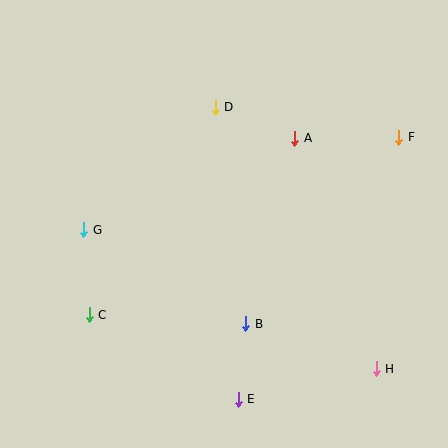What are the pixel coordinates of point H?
Point H is at (376, 369).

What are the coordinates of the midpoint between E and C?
The midpoint between E and C is at (164, 357).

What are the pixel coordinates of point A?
Point A is at (295, 138).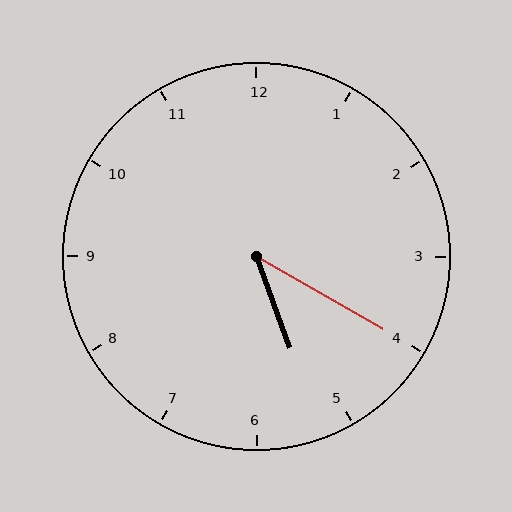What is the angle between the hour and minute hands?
Approximately 40 degrees.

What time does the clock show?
5:20.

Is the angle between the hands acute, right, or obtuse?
It is acute.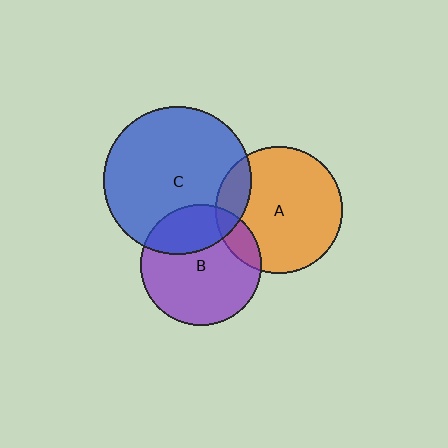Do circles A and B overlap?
Yes.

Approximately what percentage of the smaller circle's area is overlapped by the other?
Approximately 15%.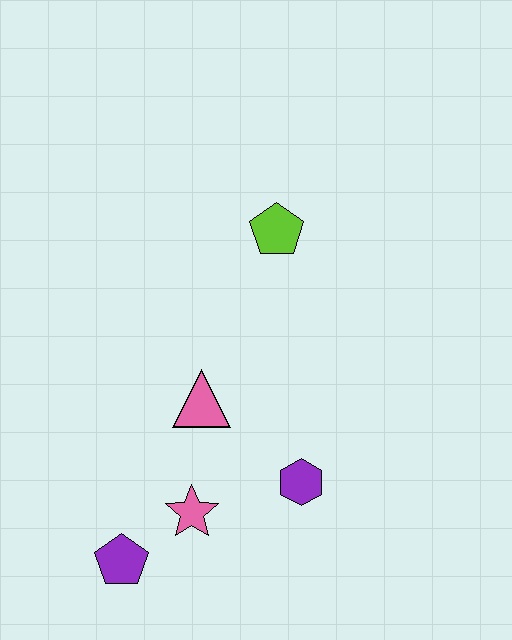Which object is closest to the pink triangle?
The pink star is closest to the pink triangle.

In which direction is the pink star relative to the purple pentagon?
The pink star is to the right of the purple pentagon.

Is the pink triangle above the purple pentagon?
Yes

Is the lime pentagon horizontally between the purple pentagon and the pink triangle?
No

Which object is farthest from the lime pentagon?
The purple pentagon is farthest from the lime pentagon.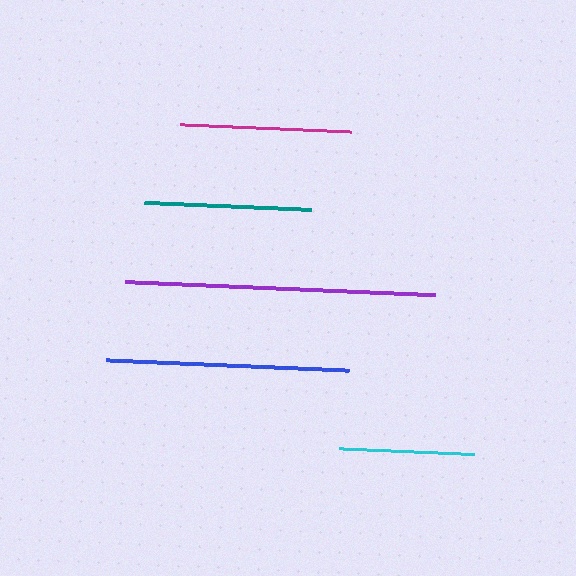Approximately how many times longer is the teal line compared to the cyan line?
The teal line is approximately 1.2 times the length of the cyan line.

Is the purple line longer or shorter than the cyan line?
The purple line is longer than the cyan line.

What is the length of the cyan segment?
The cyan segment is approximately 135 pixels long.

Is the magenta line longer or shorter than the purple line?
The purple line is longer than the magenta line.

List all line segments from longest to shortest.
From longest to shortest: purple, blue, magenta, teal, cyan.